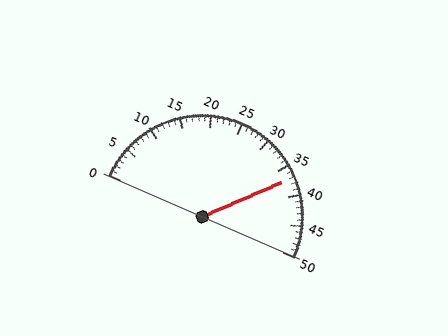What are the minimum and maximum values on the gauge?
The gauge ranges from 0 to 50.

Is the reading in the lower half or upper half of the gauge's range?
The reading is in the upper half of the range (0 to 50).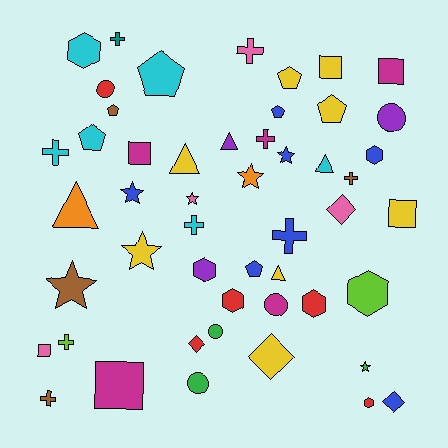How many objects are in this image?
There are 50 objects.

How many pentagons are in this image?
There are 7 pentagons.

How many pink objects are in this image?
There are 4 pink objects.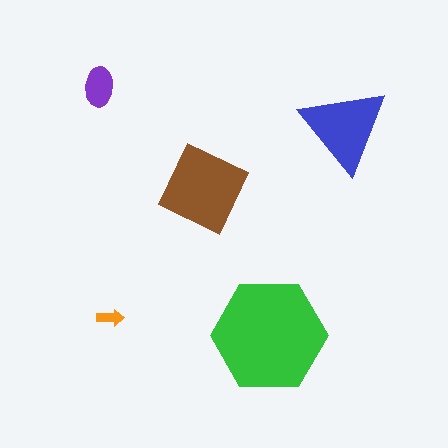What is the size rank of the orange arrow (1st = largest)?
5th.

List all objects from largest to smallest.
The green hexagon, the brown square, the blue triangle, the purple ellipse, the orange arrow.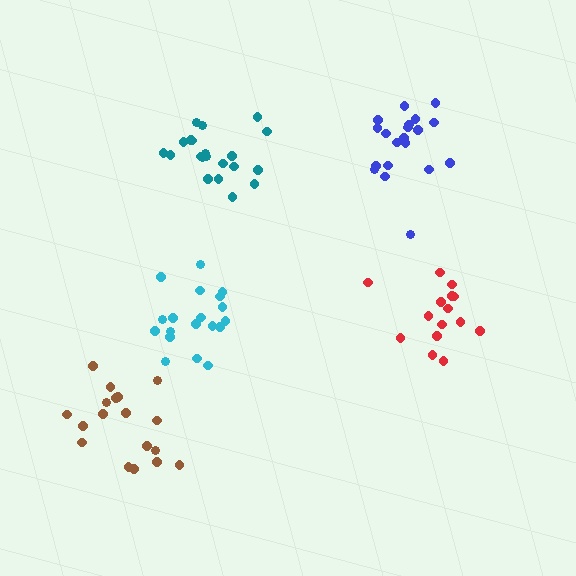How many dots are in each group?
Group 1: 21 dots, Group 2: 18 dots, Group 3: 15 dots, Group 4: 20 dots, Group 5: 19 dots (93 total).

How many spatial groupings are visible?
There are 5 spatial groupings.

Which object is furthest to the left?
The brown cluster is leftmost.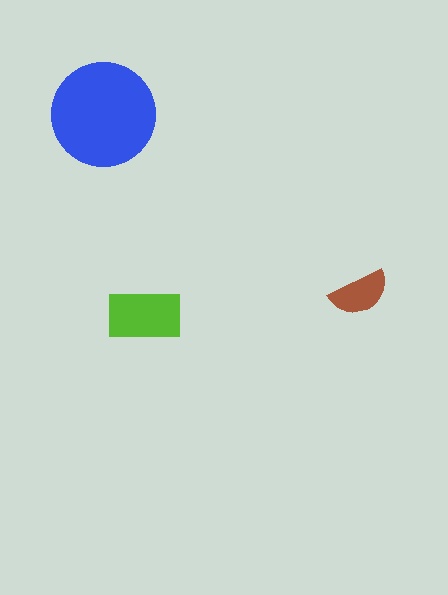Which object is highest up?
The blue circle is topmost.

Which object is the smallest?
The brown semicircle.